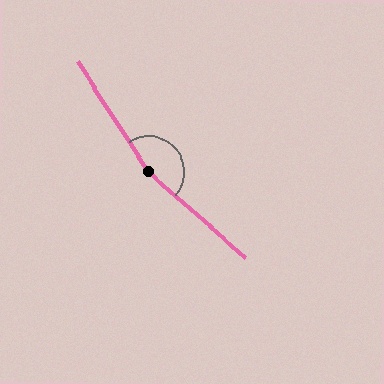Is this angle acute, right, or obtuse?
It is obtuse.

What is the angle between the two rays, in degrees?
Approximately 164 degrees.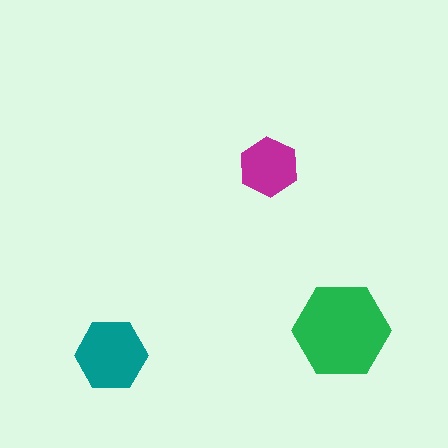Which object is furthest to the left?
The teal hexagon is leftmost.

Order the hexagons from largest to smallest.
the green one, the teal one, the magenta one.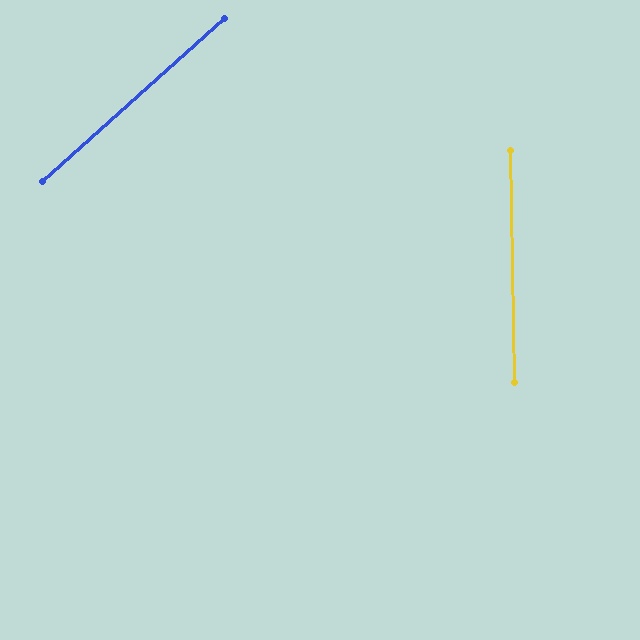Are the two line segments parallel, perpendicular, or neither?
Neither parallel nor perpendicular — they differ by about 49°.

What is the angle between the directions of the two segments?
Approximately 49 degrees.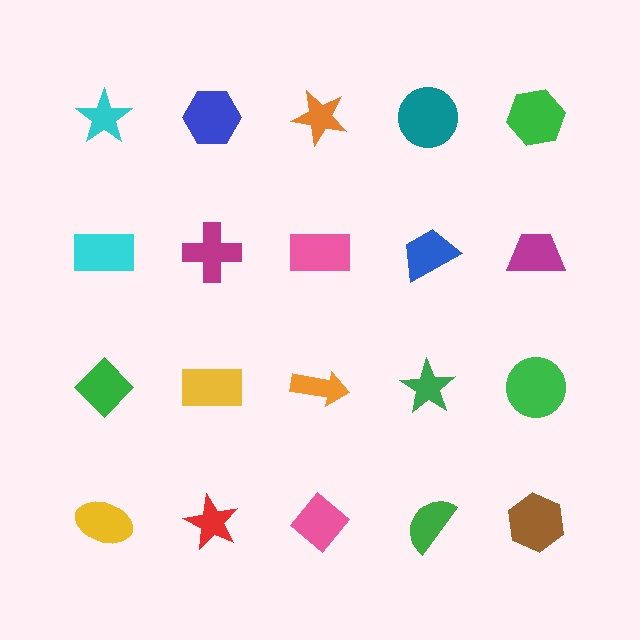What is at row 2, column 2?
A magenta cross.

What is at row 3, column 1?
A green diamond.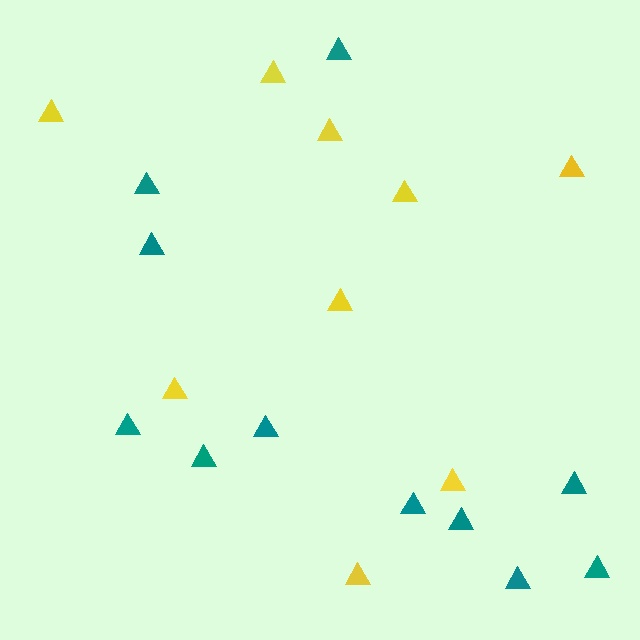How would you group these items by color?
There are 2 groups: one group of teal triangles (11) and one group of yellow triangles (9).